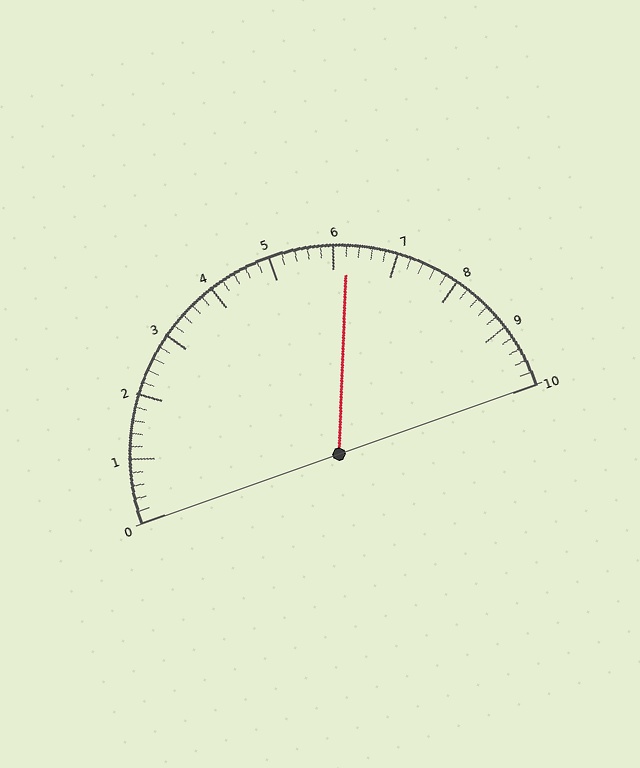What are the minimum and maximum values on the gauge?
The gauge ranges from 0 to 10.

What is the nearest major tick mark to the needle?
The nearest major tick mark is 6.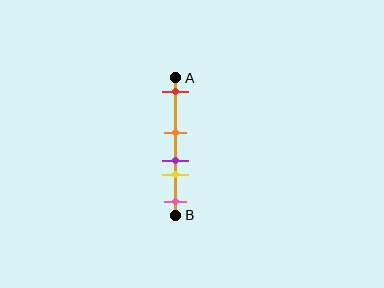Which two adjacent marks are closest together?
The purple and yellow marks are the closest adjacent pair.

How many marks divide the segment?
There are 5 marks dividing the segment.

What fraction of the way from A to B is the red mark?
The red mark is approximately 10% (0.1) of the way from A to B.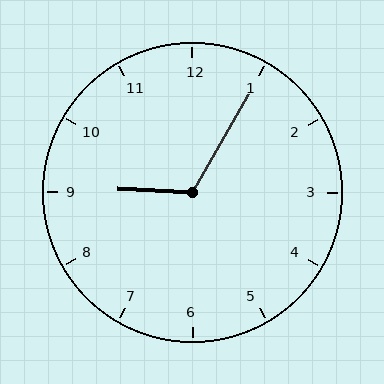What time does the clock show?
9:05.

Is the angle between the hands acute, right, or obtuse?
It is obtuse.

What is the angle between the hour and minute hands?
Approximately 118 degrees.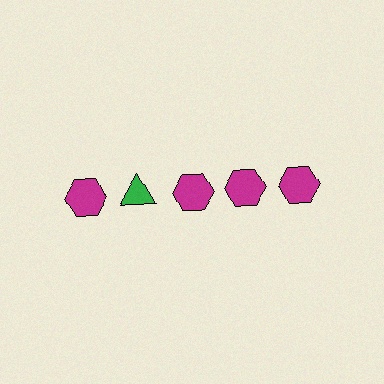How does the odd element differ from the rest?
It differs in both color (green instead of magenta) and shape (triangle instead of hexagon).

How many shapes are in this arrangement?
There are 5 shapes arranged in a grid pattern.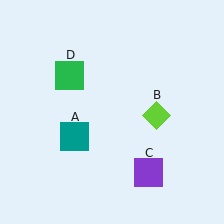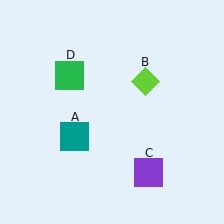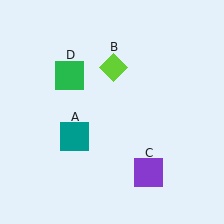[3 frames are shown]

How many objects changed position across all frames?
1 object changed position: lime diamond (object B).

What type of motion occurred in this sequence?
The lime diamond (object B) rotated counterclockwise around the center of the scene.